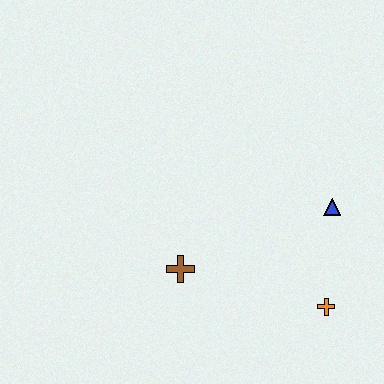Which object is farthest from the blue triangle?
The brown cross is farthest from the blue triangle.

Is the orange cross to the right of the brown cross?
Yes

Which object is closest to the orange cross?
The blue triangle is closest to the orange cross.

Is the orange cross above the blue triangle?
No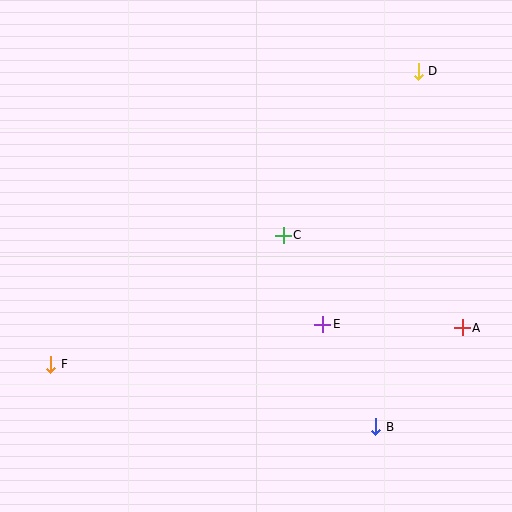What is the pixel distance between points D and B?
The distance between D and B is 358 pixels.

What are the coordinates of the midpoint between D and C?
The midpoint between D and C is at (351, 153).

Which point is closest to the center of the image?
Point C at (283, 235) is closest to the center.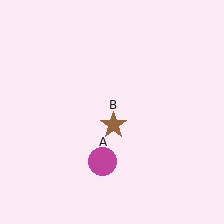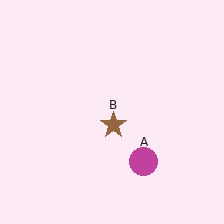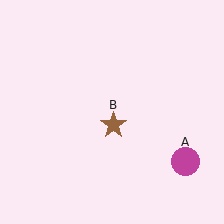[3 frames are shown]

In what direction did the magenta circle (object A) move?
The magenta circle (object A) moved right.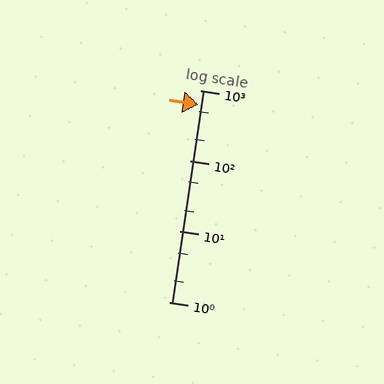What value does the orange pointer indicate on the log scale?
The pointer indicates approximately 620.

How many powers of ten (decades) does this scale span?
The scale spans 3 decades, from 1 to 1000.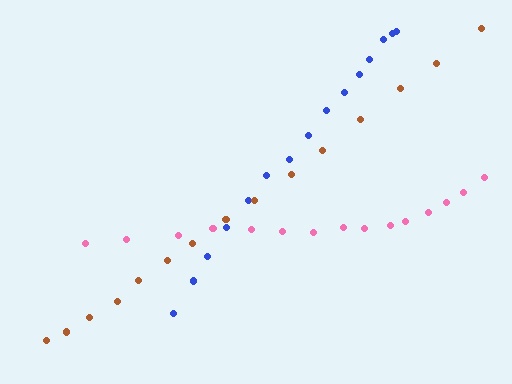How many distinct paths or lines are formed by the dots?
There are 3 distinct paths.